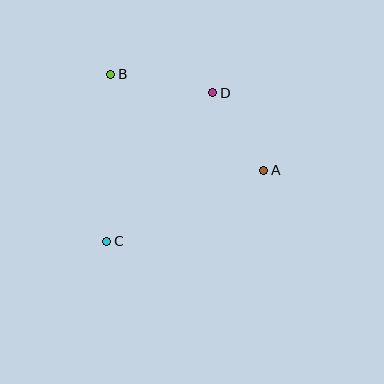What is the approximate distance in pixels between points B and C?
The distance between B and C is approximately 167 pixels.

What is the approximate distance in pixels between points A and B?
The distance between A and B is approximately 181 pixels.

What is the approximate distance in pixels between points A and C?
The distance between A and C is approximately 172 pixels.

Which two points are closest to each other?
Points A and D are closest to each other.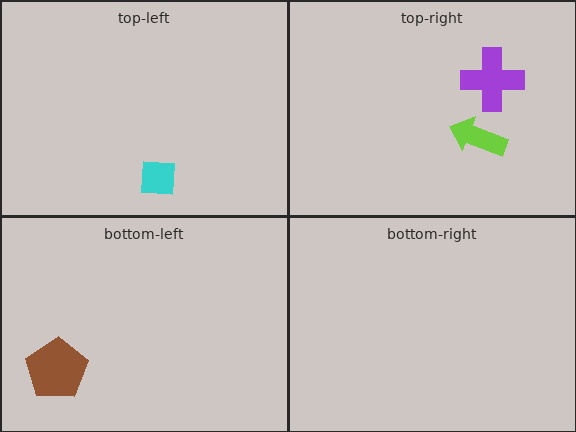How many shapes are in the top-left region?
1.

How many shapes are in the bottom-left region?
1.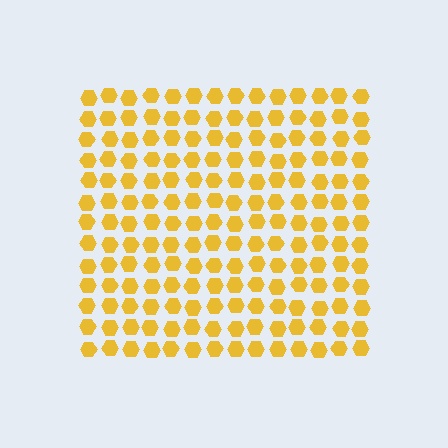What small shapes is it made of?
It is made of small hexagons.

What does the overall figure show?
The overall figure shows a square.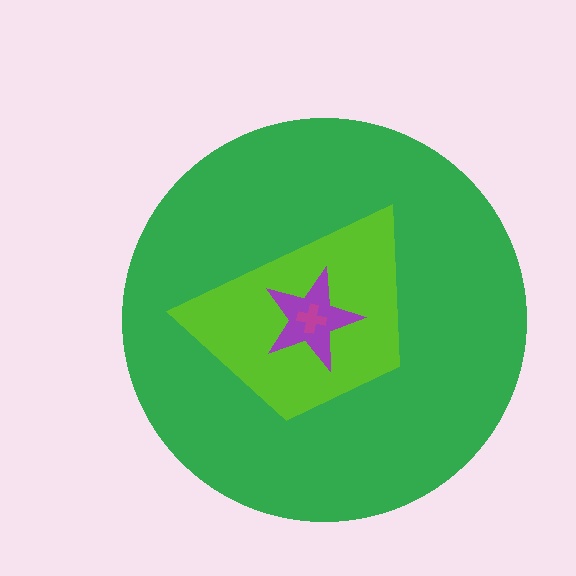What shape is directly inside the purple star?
The magenta cross.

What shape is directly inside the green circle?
The lime trapezoid.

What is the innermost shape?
The magenta cross.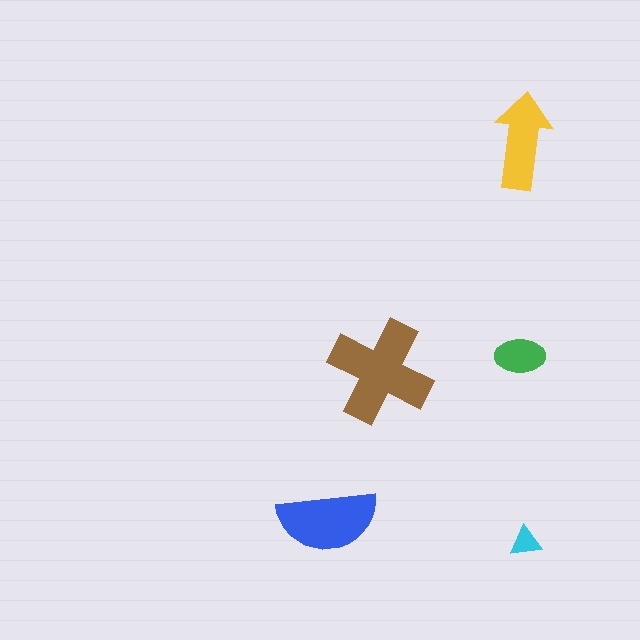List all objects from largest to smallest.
The brown cross, the blue semicircle, the yellow arrow, the green ellipse, the cyan triangle.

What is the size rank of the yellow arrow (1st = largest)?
3rd.